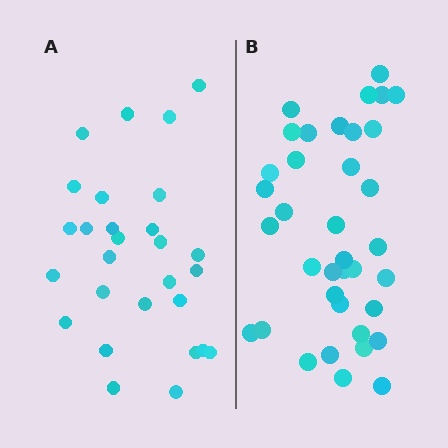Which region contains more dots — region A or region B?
Region B (the right region) has more dots.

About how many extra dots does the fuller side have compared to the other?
Region B has roughly 8 or so more dots than region A.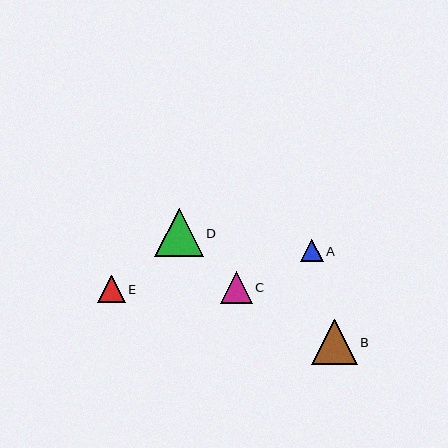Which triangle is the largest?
Triangle D is the largest with a size of approximately 49 pixels.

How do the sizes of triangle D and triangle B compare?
Triangle D and triangle B are approximately the same size.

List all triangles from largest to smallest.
From largest to smallest: D, B, C, E, A.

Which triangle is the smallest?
Triangle A is the smallest with a size of approximately 23 pixels.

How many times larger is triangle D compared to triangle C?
Triangle D is approximately 1.5 times the size of triangle C.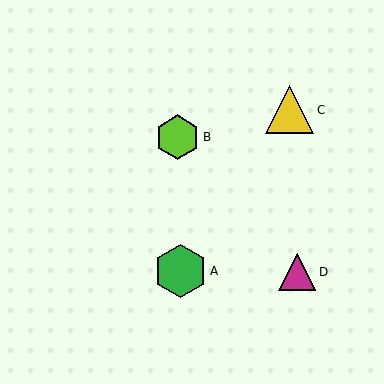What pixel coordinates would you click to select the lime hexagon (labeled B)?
Click at (177, 137) to select the lime hexagon B.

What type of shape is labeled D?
Shape D is a magenta triangle.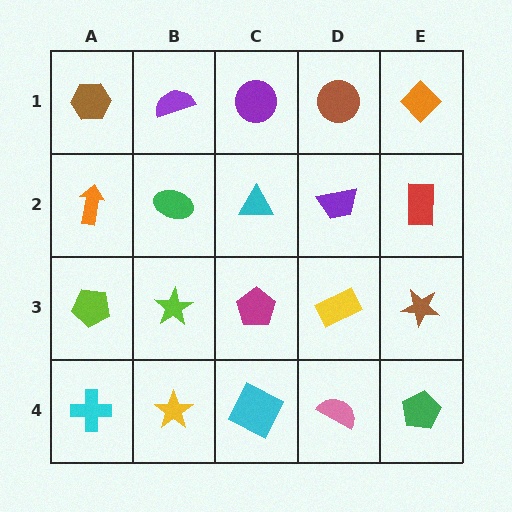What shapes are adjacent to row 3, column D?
A purple trapezoid (row 2, column D), a pink semicircle (row 4, column D), a magenta pentagon (row 3, column C), a brown star (row 3, column E).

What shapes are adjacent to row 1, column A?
An orange arrow (row 2, column A), a purple semicircle (row 1, column B).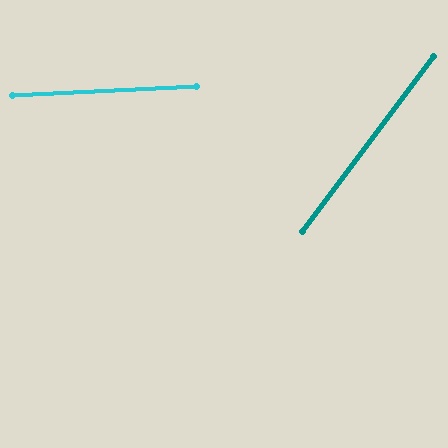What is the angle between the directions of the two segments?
Approximately 50 degrees.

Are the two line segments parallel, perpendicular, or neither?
Neither parallel nor perpendicular — they differ by about 50°.